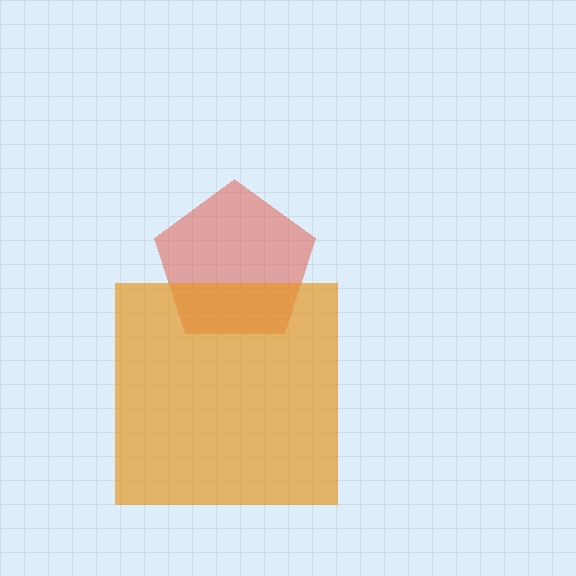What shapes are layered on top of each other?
The layered shapes are: a red pentagon, an orange square.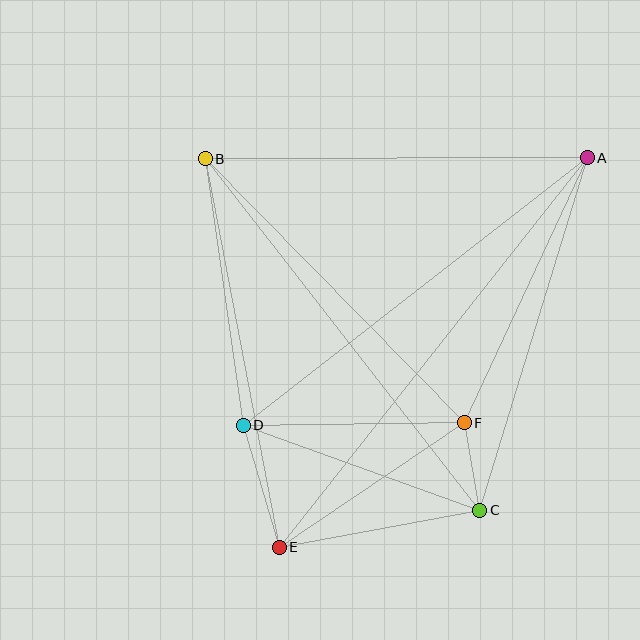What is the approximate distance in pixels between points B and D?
The distance between B and D is approximately 269 pixels.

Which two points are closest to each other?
Points C and F are closest to each other.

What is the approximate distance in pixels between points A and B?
The distance between A and B is approximately 382 pixels.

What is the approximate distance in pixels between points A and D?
The distance between A and D is approximately 436 pixels.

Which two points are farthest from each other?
Points A and E are farthest from each other.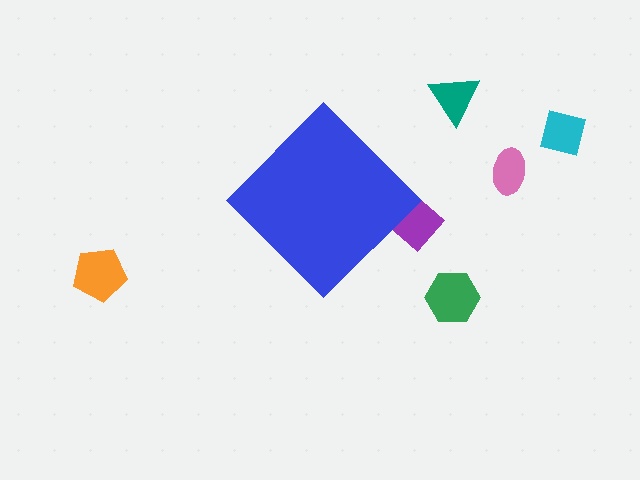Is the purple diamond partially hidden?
Yes, the purple diamond is partially hidden behind the blue diamond.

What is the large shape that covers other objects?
A blue diamond.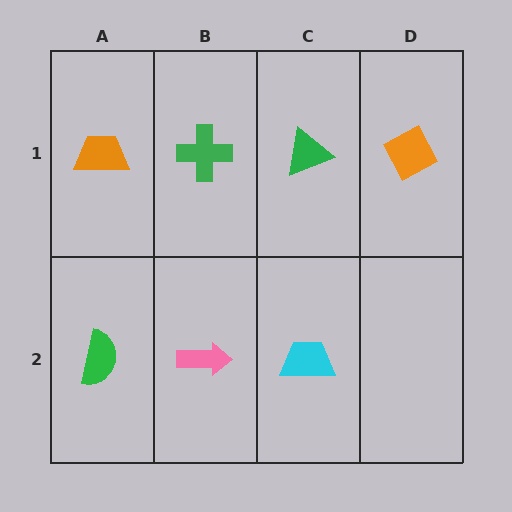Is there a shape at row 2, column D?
No, that cell is empty.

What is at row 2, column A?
A green semicircle.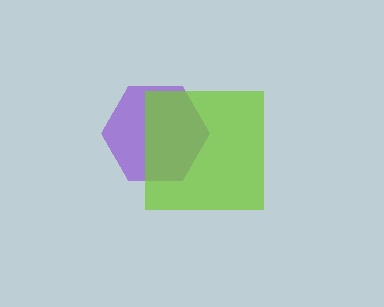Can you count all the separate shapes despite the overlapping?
Yes, there are 2 separate shapes.